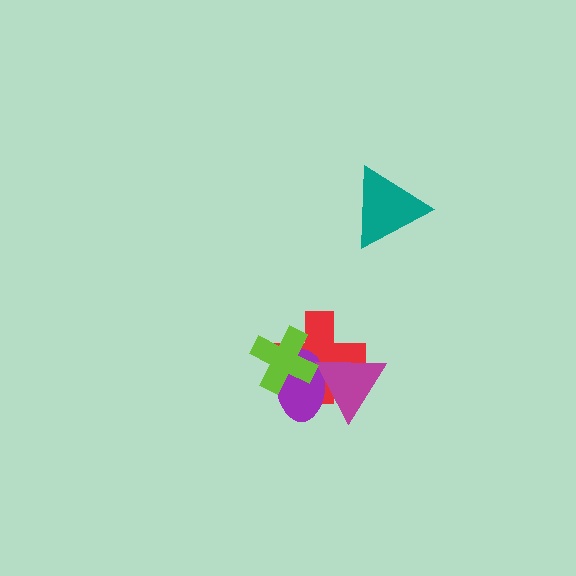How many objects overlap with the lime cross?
2 objects overlap with the lime cross.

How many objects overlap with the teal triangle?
0 objects overlap with the teal triangle.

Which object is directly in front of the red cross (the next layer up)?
The purple ellipse is directly in front of the red cross.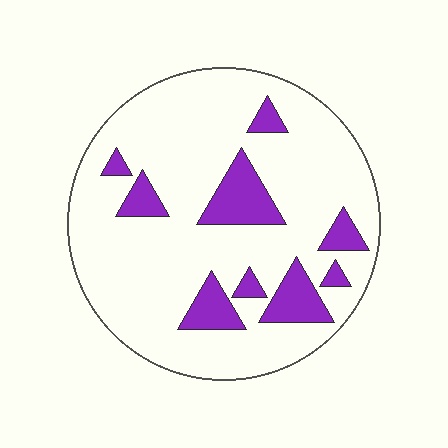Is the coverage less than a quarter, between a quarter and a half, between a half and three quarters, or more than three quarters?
Less than a quarter.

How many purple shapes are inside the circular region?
9.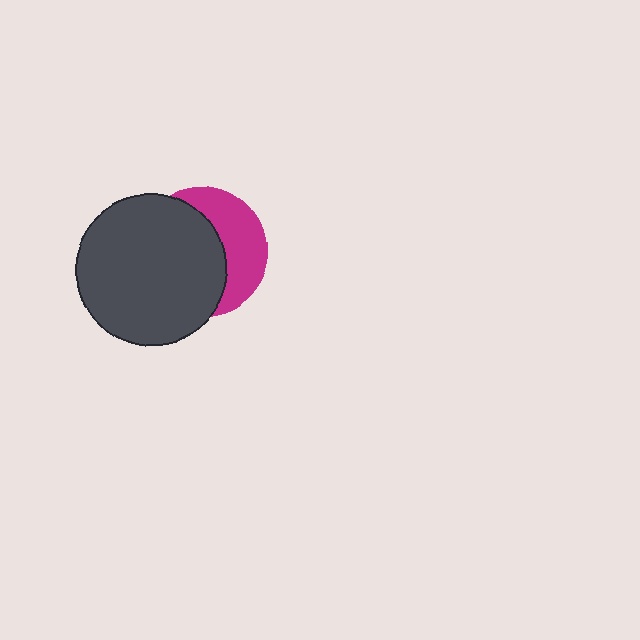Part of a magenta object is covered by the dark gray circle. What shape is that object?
It is a circle.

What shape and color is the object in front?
The object in front is a dark gray circle.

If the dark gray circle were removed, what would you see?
You would see the complete magenta circle.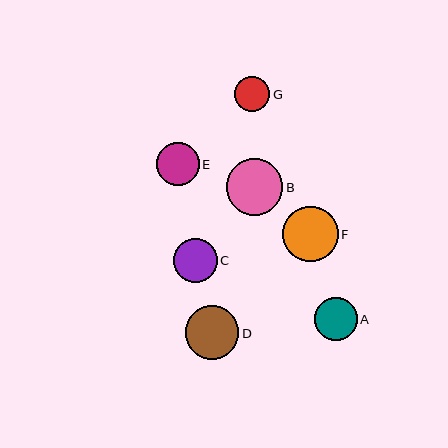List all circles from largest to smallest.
From largest to smallest: B, F, D, C, E, A, G.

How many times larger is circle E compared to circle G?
Circle E is approximately 1.2 times the size of circle G.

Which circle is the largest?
Circle B is the largest with a size of approximately 56 pixels.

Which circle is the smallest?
Circle G is the smallest with a size of approximately 35 pixels.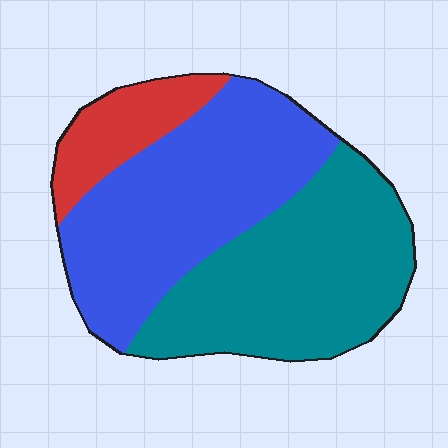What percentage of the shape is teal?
Teal covers 43% of the shape.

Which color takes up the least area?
Red, at roughly 15%.